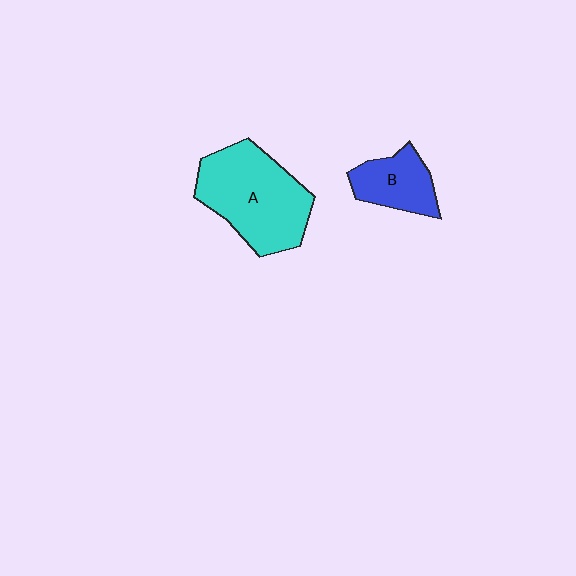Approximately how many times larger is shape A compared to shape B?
Approximately 2.1 times.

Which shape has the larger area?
Shape A (cyan).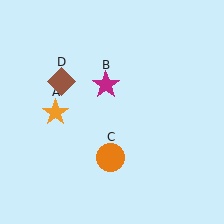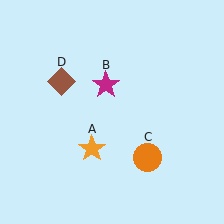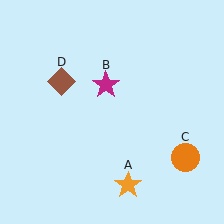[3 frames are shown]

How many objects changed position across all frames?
2 objects changed position: orange star (object A), orange circle (object C).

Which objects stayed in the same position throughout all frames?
Magenta star (object B) and brown diamond (object D) remained stationary.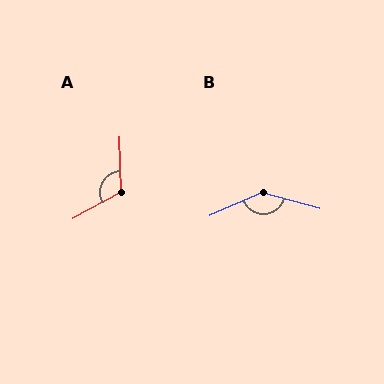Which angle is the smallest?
A, at approximately 117 degrees.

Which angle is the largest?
B, at approximately 141 degrees.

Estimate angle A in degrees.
Approximately 117 degrees.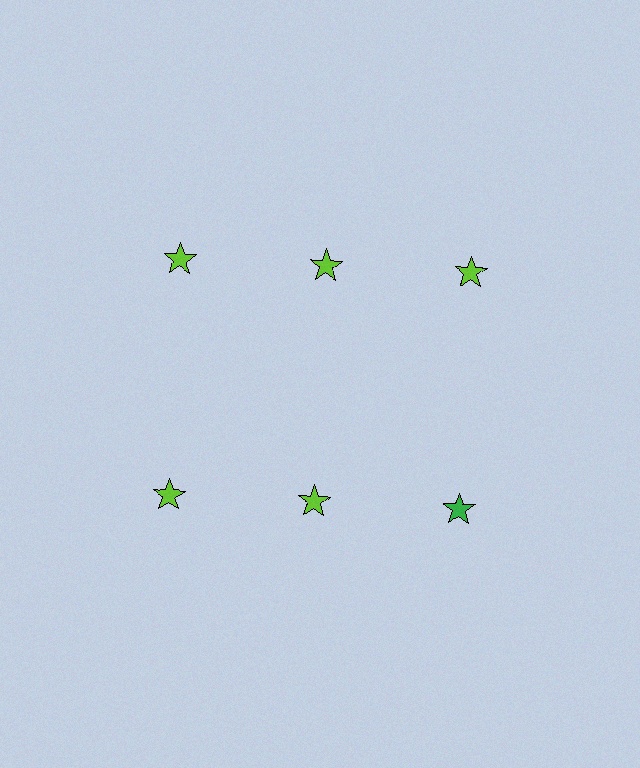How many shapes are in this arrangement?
There are 6 shapes arranged in a grid pattern.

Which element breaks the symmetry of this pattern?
The green star in the second row, center column breaks the symmetry. All other shapes are lime stars.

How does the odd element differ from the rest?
It has a different color: green instead of lime.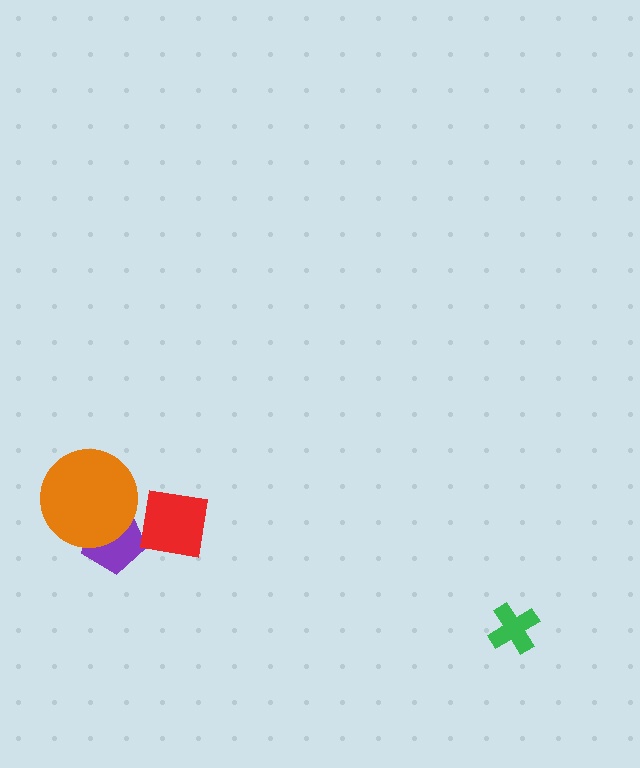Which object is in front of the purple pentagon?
The orange circle is in front of the purple pentagon.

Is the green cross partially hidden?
No, no other shape covers it.